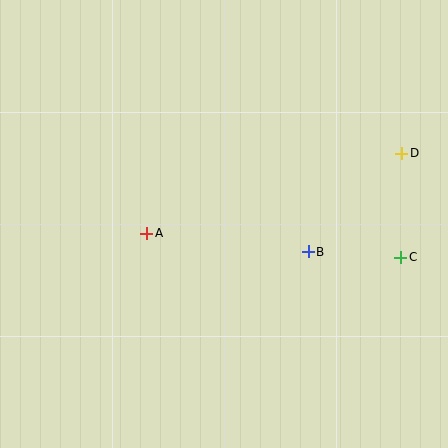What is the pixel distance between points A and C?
The distance between A and C is 255 pixels.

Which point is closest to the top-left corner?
Point A is closest to the top-left corner.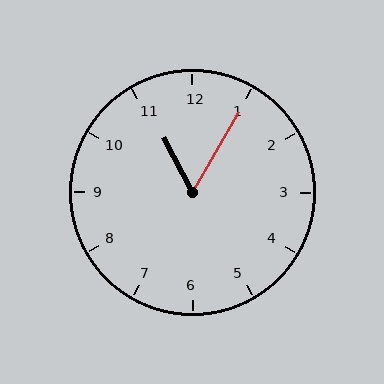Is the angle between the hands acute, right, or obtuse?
It is acute.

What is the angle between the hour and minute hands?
Approximately 58 degrees.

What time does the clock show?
11:05.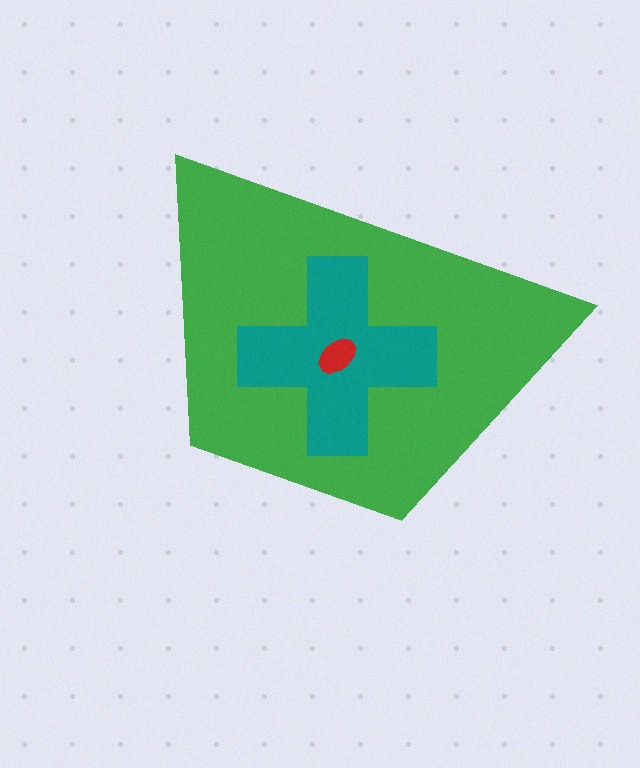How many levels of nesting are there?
3.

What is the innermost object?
The red ellipse.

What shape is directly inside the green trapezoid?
The teal cross.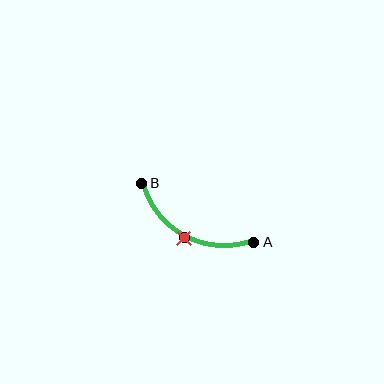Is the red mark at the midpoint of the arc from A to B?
Yes. The red mark lies on the arc at equal arc-length from both A and B — it is the arc midpoint.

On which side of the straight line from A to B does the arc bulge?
The arc bulges below the straight line connecting A and B.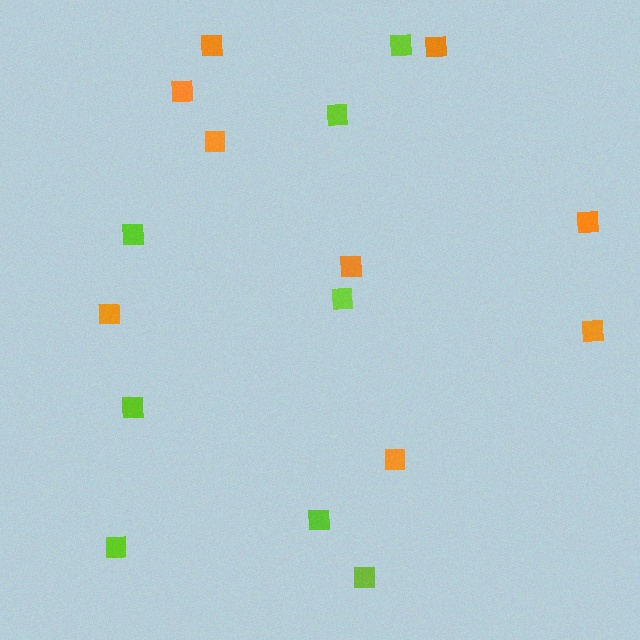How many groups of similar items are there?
There are 2 groups: one group of orange squares (9) and one group of lime squares (8).